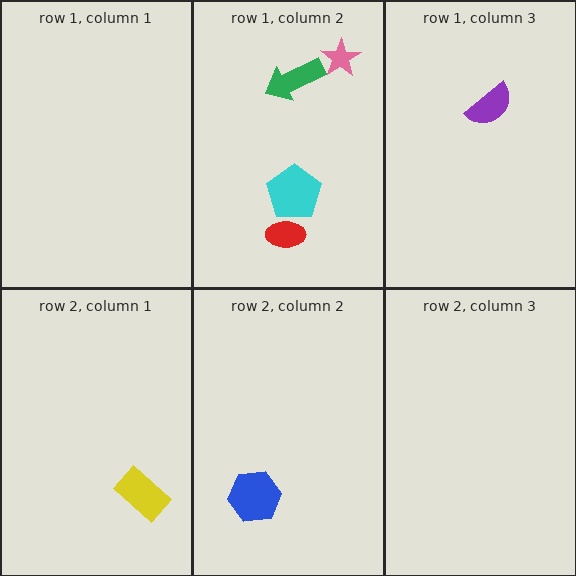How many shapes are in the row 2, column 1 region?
1.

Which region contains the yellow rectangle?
The row 2, column 1 region.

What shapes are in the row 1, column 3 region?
The purple semicircle.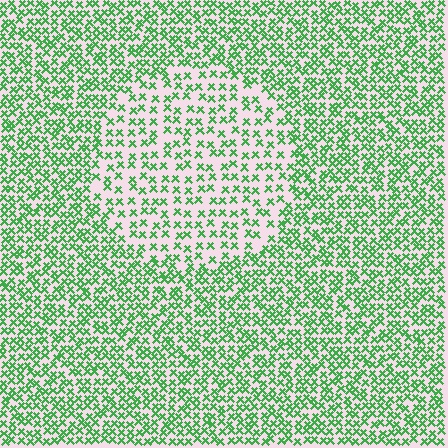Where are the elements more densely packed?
The elements are more densely packed outside the circle boundary.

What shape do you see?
I see a circle.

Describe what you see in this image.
The image contains small green elements arranged at two different densities. A circle-shaped region is visible where the elements are less densely packed than the surrounding area.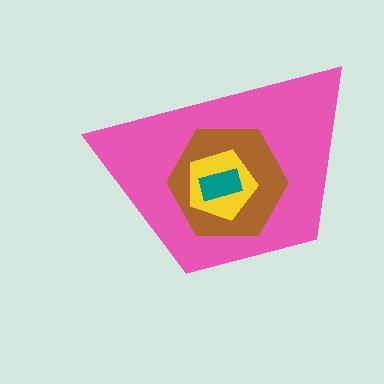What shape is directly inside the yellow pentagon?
The teal rectangle.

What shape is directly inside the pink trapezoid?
The brown hexagon.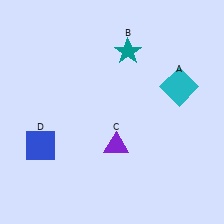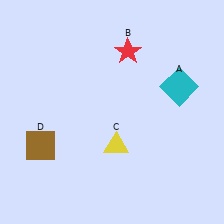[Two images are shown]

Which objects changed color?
B changed from teal to red. C changed from purple to yellow. D changed from blue to brown.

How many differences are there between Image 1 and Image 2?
There are 3 differences between the two images.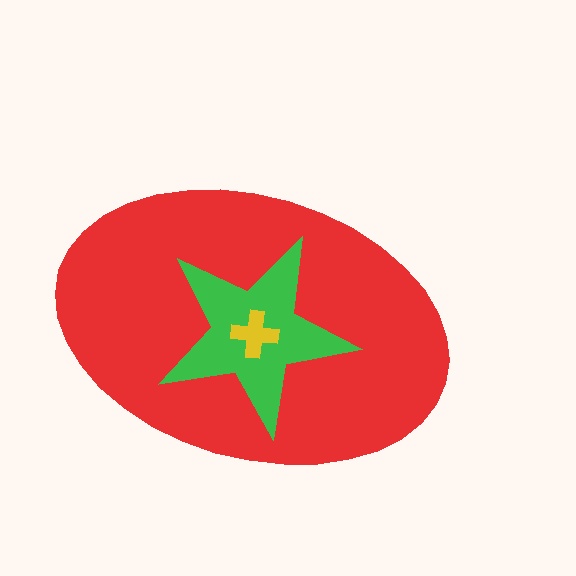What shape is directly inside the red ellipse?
The green star.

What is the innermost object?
The yellow cross.